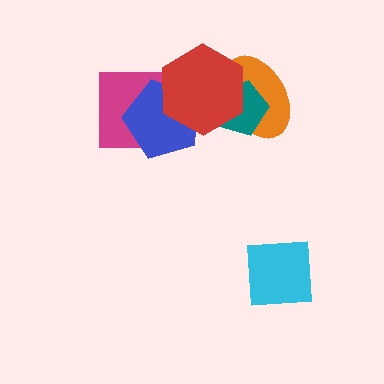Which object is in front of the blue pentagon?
The red hexagon is in front of the blue pentagon.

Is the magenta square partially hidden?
Yes, it is partially covered by another shape.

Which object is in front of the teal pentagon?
The red hexagon is in front of the teal pentagon.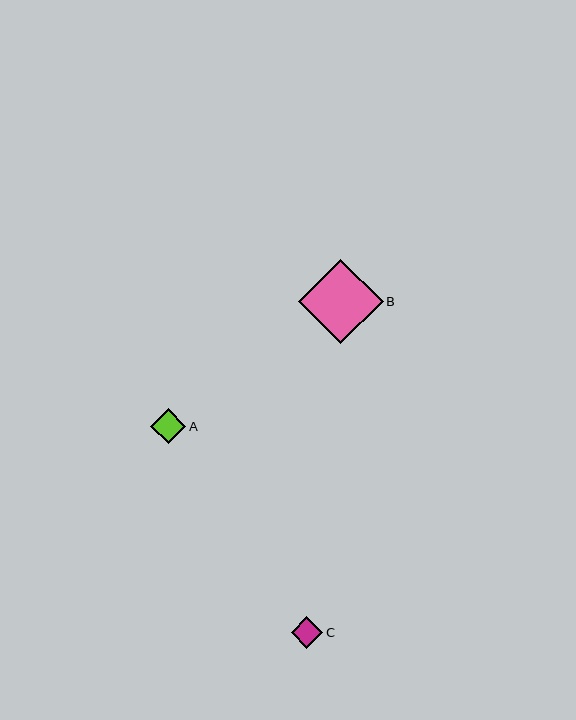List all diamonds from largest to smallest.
From largest to smallest: B, A, C.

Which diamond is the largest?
Diamond B is the largest with a size of approximately 84 pixels.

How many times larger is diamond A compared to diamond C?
Diamond A is approximately 1.1 times the size of diamond C.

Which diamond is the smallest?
Diamond C is the smallest with a size of approximately 32 pixels.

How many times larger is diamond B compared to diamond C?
Diamond B is approximately 2.7 times the size of diamond C.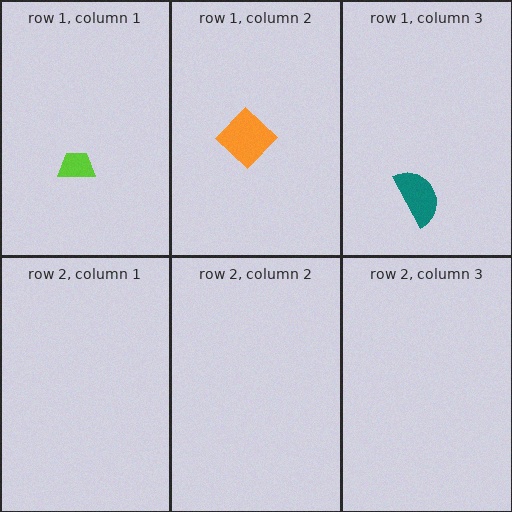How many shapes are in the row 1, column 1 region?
1.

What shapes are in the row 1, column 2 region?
The orange diamond.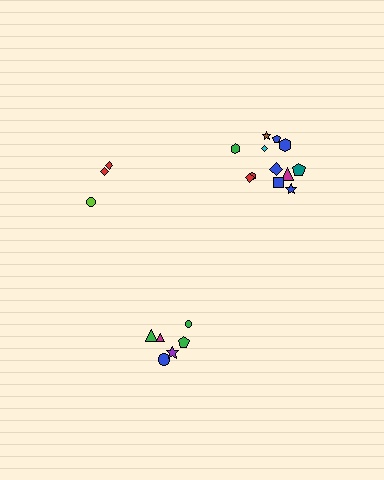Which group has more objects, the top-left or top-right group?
The top-right group.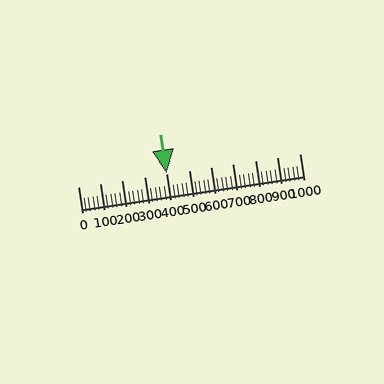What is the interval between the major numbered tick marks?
The major tick marks are spaced 100 units apart.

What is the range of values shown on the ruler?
The ruler shows values from 0 to 1000.